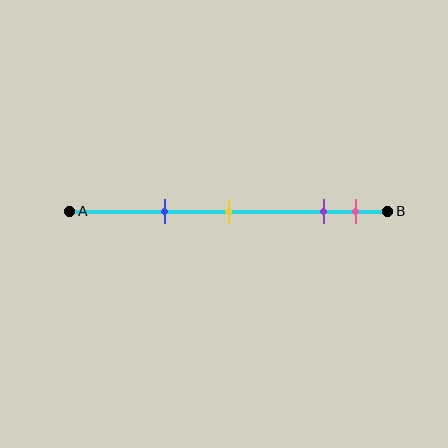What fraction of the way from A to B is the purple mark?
The purple mark is approximately 80% (0.8) of the way from A to B.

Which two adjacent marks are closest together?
The purple and pink marks are the closest adjacent pair.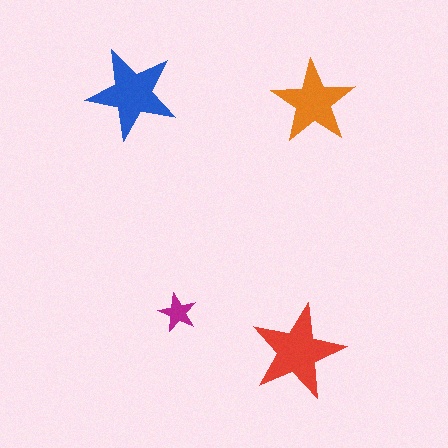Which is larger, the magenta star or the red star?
The red one.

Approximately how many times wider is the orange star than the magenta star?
About 2 times wider.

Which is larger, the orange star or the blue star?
The blue one.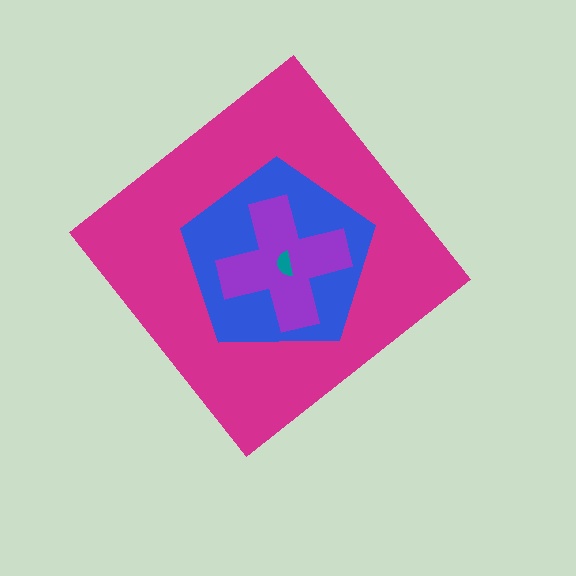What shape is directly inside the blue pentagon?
The purple cross.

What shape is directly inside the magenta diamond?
The blue pentagon.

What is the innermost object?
The teal semicircle.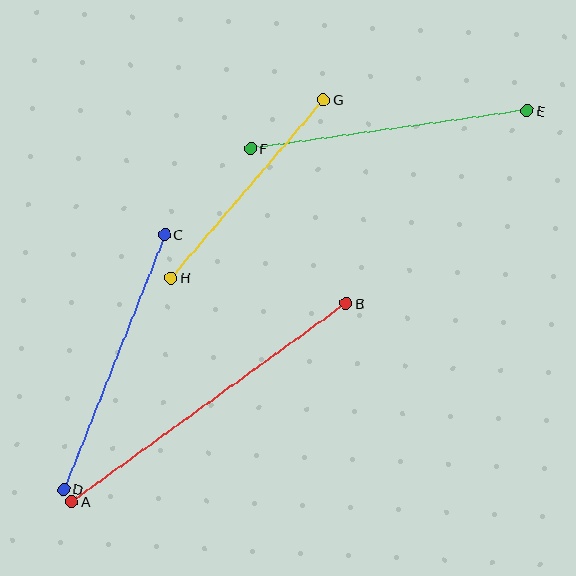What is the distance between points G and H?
The distance is approximately 235 pixels.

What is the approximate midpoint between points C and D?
The midpoint is at approximately (114, 362) pixels.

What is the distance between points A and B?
The distance is approximately 338 pixels.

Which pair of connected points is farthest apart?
Points A and B are farthest apart.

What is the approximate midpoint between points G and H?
The midpoint is at approximately (247, 189) pixels.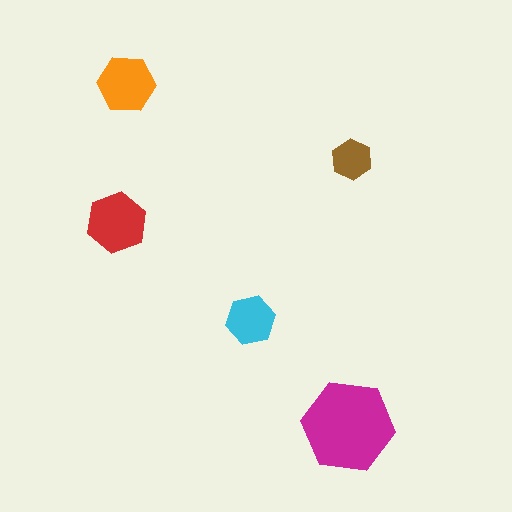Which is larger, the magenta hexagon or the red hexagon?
The magenta one.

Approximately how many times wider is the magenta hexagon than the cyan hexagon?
About 2 times wider.